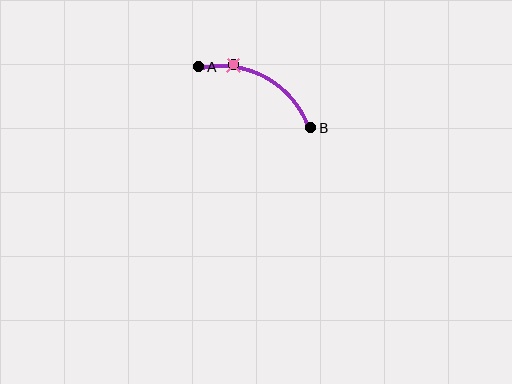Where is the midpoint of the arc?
The arc midpoint is the point on the curve farthest from the straight line joining A and B. It sits above that line.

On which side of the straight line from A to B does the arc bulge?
The arc bulges above the straight line connecting A and B.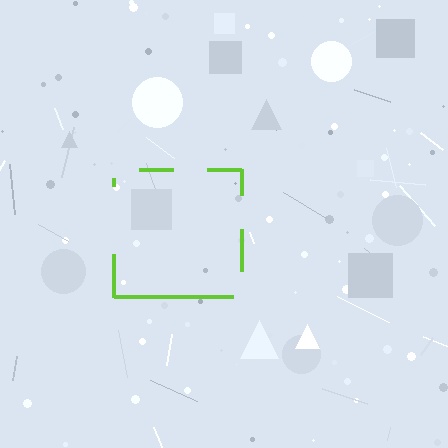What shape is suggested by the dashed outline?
The dashed outline suggests a square.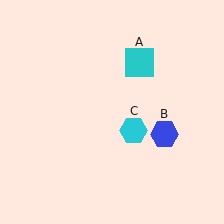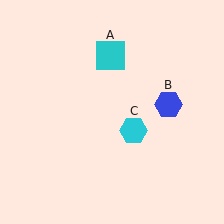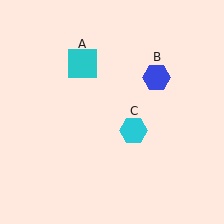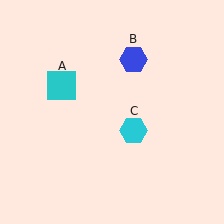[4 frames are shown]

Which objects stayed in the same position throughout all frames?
Cyan hexagon (object C) remained stationary.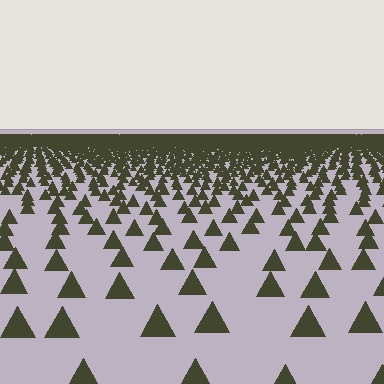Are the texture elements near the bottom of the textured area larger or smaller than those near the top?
Larger. Near the bottom, elements are closer to the viewer and appear at a bigger on-screen size.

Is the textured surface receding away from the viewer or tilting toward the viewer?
The surface is receding away from the viewer. Texture elements get smaller and denser toward the top.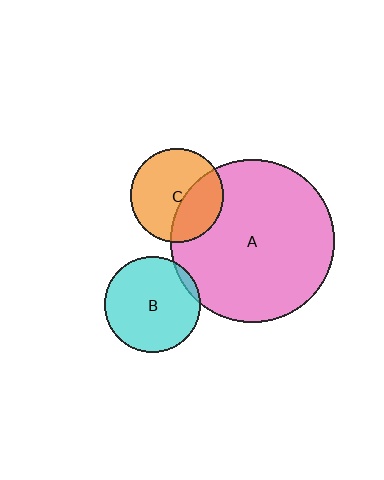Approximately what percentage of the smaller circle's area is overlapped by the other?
Approximately 35%.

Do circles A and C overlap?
Yes.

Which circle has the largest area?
Circle A (pink).